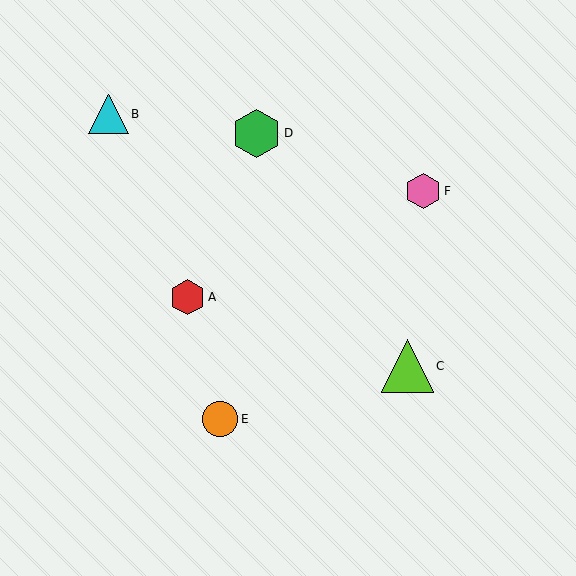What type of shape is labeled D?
Shape D is a green hexagon.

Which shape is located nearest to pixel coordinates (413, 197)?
The pink hexagon (labeled F) at (423, 191) is nearest to that location.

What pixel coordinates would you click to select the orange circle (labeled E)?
Click at (220, 419) to select the orange circle E.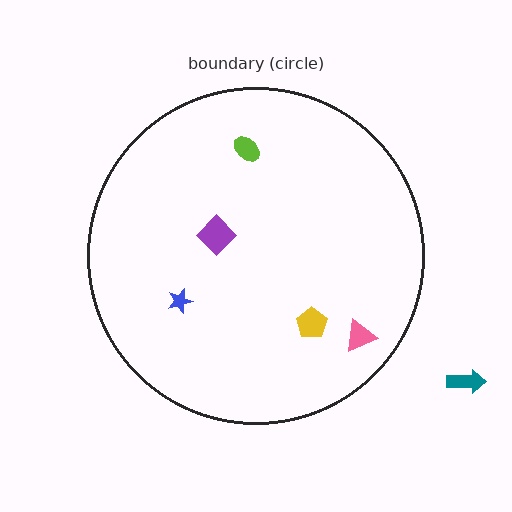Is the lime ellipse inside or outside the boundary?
Inside.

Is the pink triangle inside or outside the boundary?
Inside.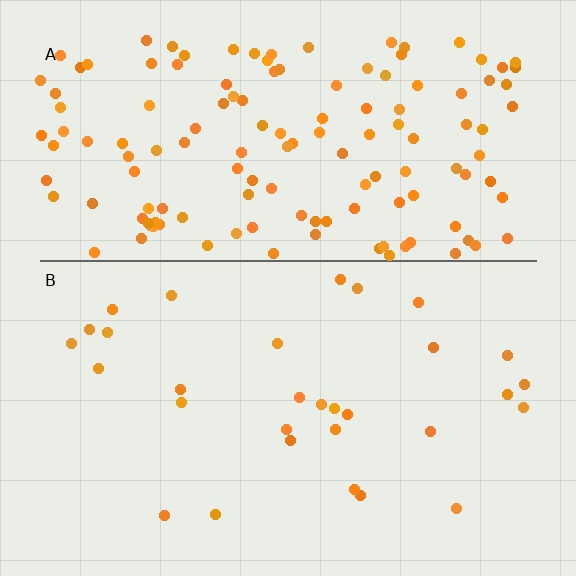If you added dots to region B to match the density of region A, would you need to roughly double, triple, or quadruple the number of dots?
Approximately quadruple.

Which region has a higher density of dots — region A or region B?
A (the top).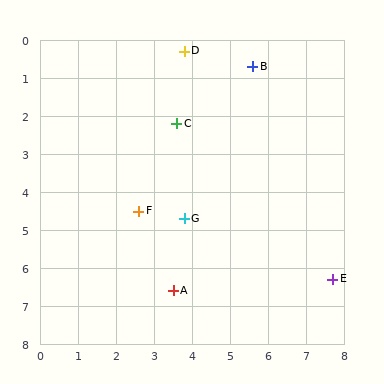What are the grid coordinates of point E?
Point E is at approximately (7.7, 6.3).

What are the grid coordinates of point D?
Point D is at approximately (3.8, 0.3).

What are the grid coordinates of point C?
Point C is at approximately (3.6, 2.2).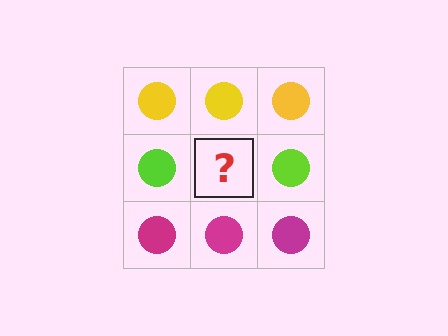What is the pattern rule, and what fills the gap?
The rule is that each row has a consistent color. The gap should be filled with a lime circle.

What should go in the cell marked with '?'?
The missing cell should contain a lime circle.